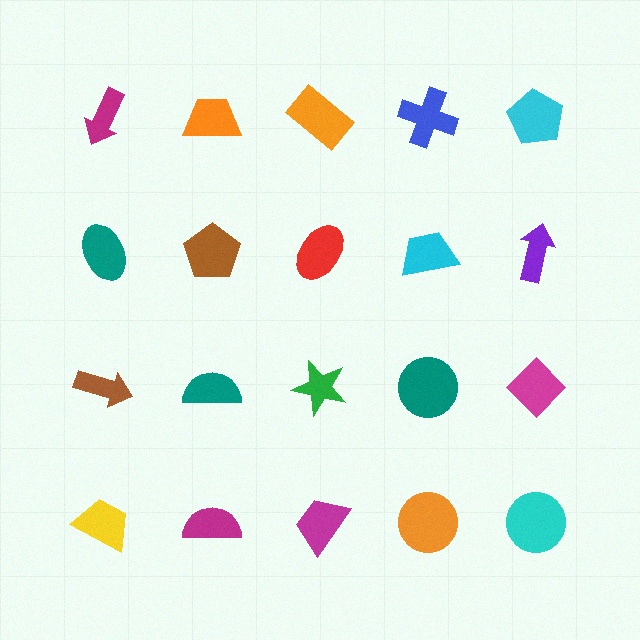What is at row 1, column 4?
A blue cross.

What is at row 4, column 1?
A yellow trapezoid.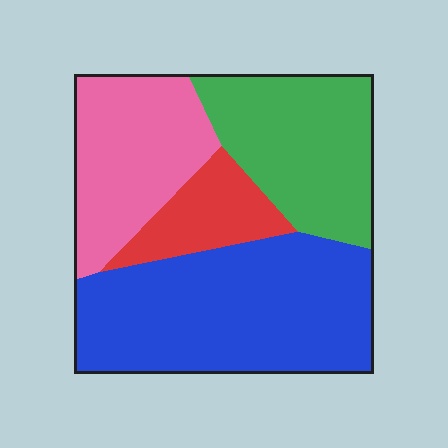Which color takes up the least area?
Red, at roughly 10%.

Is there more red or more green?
Green.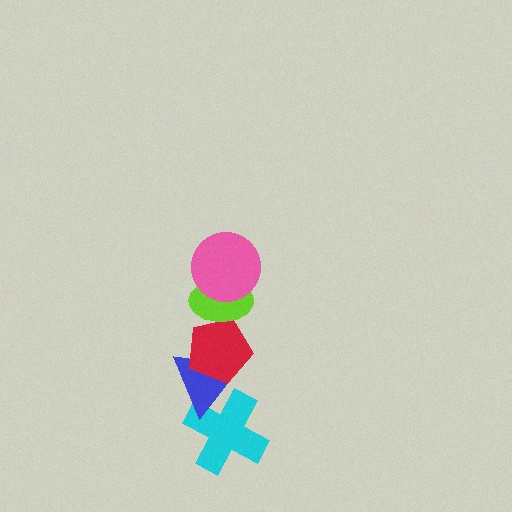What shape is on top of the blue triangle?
The red pentagon is on top of the blue triangle.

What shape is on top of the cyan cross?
The blue triangle is on top of the cyan cross.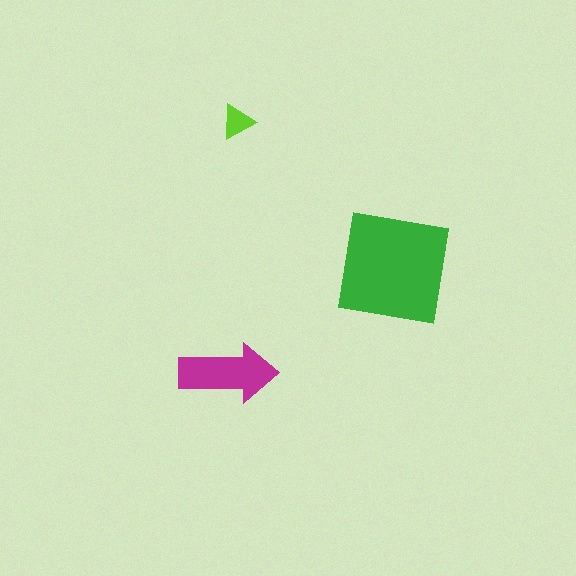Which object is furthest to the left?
The magenta arrow is leftmost.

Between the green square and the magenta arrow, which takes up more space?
The green square.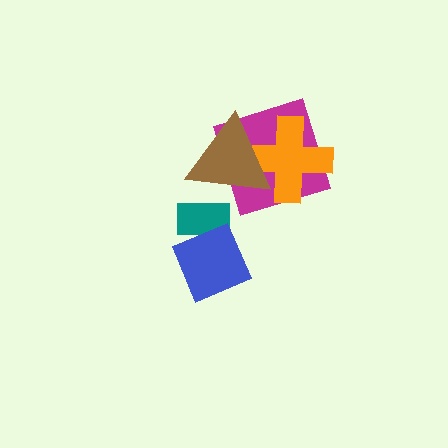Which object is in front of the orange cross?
The brown triangle is in front of the orange cross.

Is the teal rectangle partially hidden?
Yes, it is partially covered by another shape.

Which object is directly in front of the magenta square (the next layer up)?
The orange cross is directly in front of the magenta square.